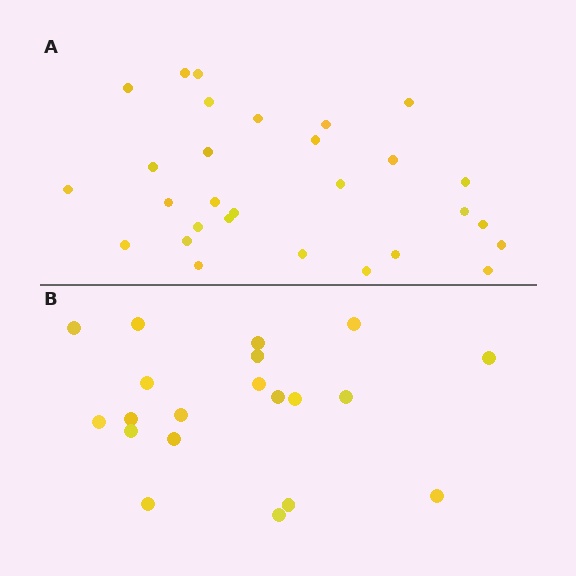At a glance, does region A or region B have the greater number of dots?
Region A (the top region) has more dots.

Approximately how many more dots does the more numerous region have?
Region A has roughly 8 or so more dots than region B.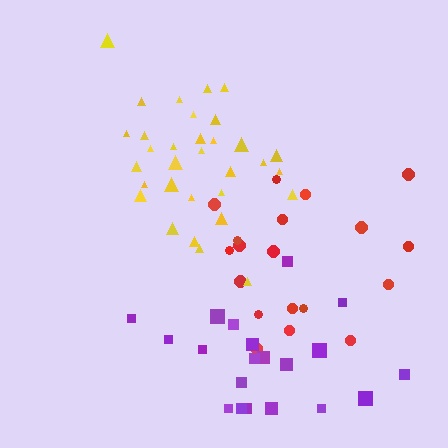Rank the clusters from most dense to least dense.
yellow, purple, red.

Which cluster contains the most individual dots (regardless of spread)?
Yellow (32).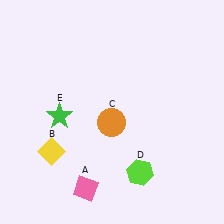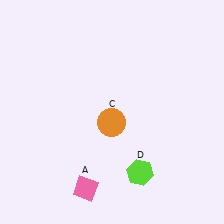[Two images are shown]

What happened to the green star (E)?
The green star (E) was removed in Image 2. It was in the bottom-left area of Image 1.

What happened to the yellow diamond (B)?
The yellow diamond (B) was removed in Image 2. It was in the bottom-left area of Image 1.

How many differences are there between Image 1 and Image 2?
There are 2 differences between the two images.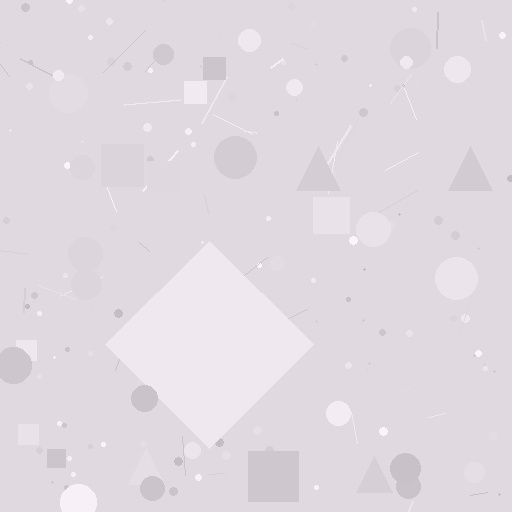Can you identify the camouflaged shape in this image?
The camouflaged shape is a diamond.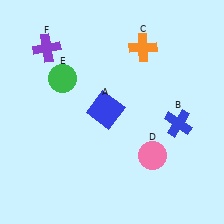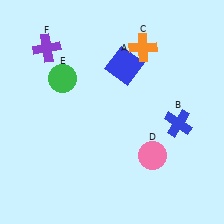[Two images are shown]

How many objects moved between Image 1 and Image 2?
1 object moved between the two images.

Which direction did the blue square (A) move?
The blue square (A) moved up.